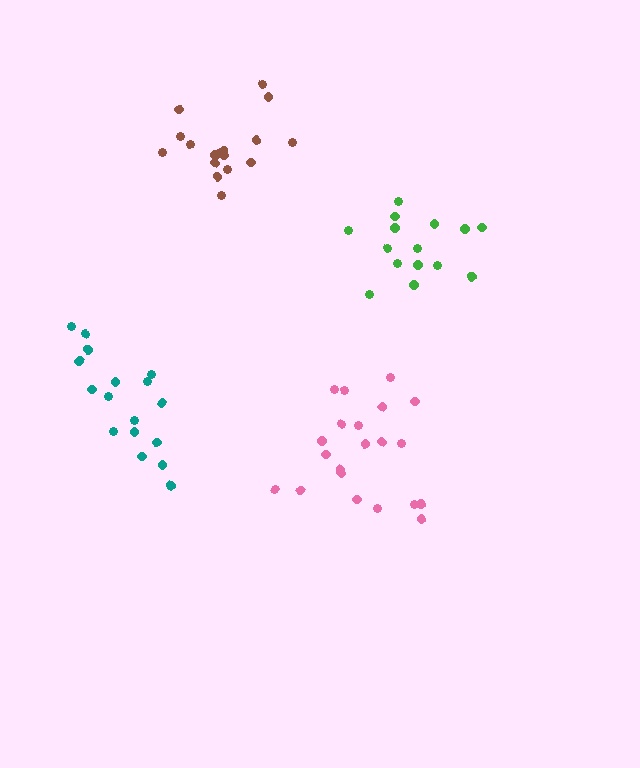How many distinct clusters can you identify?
There are 4 distinct clusters.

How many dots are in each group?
Group 1: 17 dots, Group 2: 21 dots, Group 3: 17 dots, Group 4: 15 dots (70 total).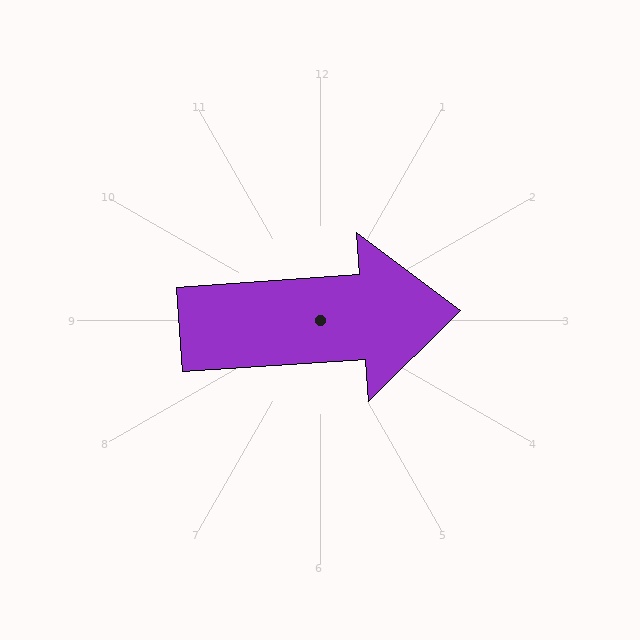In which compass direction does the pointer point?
East.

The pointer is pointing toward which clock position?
Roughly 3 o'clock.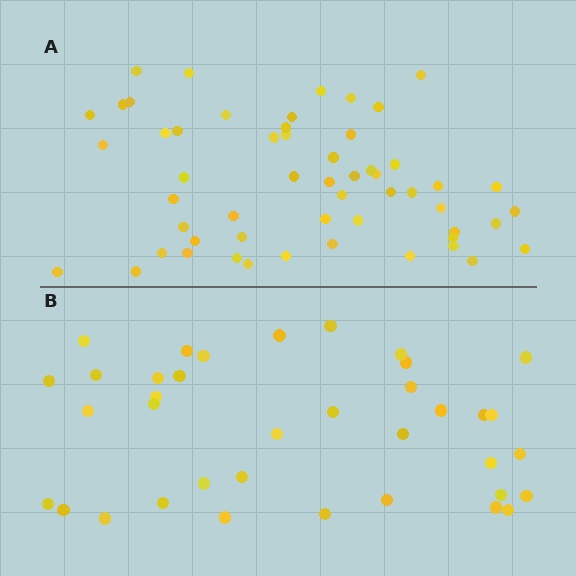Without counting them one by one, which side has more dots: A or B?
Region A (the top region) has more dots.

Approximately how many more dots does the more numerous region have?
Region A has approximately 20 more dots than region B.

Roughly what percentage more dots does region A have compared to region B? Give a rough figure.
About 50% more.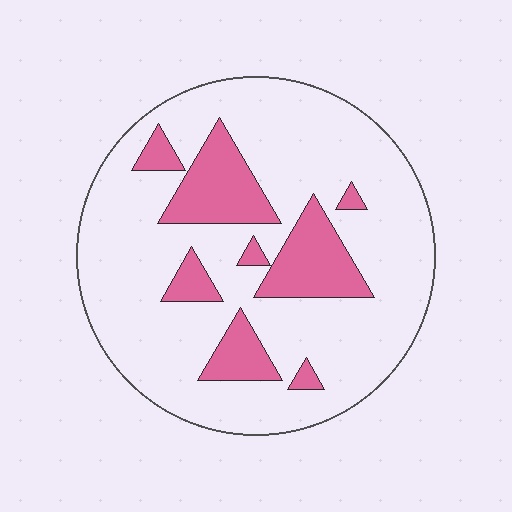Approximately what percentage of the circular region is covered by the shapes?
Approximately 20%.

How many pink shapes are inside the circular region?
8.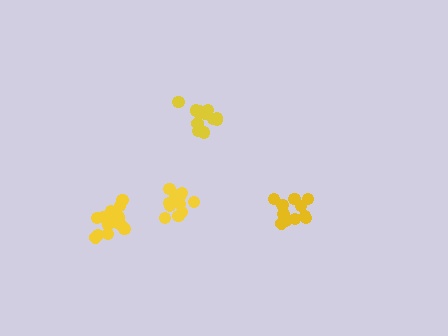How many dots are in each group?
Group 1: 11 dots, Group 2: 15 dots, Group 3: 16 dots, Group 4: 12 dots (54 total).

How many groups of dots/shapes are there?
There are 4 groups.